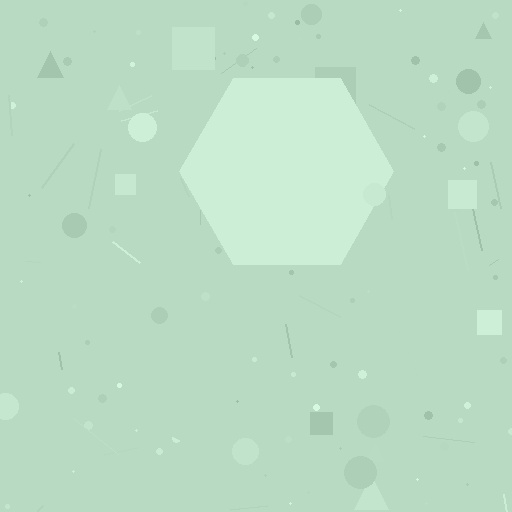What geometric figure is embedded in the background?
A hexagon is embedded in the background.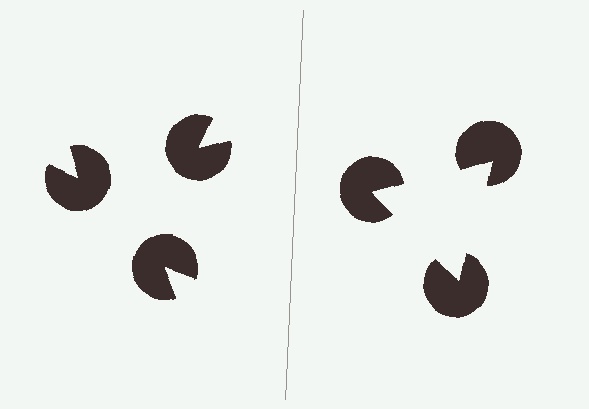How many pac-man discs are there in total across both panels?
6 — 3 on each side.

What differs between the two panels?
The pac-man discs are positioned identically on both sides; only the wedge orientations differ. On the right they align to a triangle; on the left they are misaligned.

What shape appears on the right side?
An illusory triangle.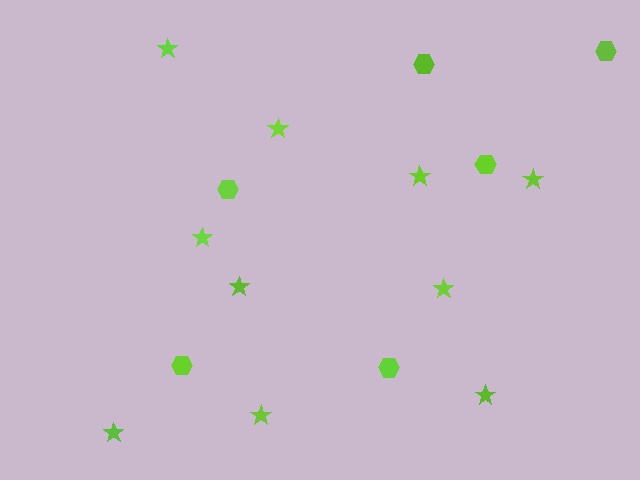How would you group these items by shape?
There are 2 groups: one group of stars (10) and one group of hexagons (6).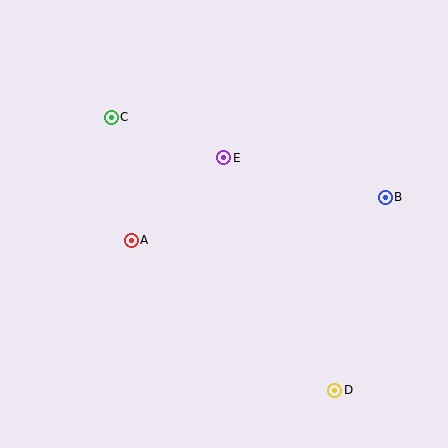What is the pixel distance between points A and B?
The distance between A and B is 257 pixels.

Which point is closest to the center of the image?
Point E at (224, 158) is closest to the center.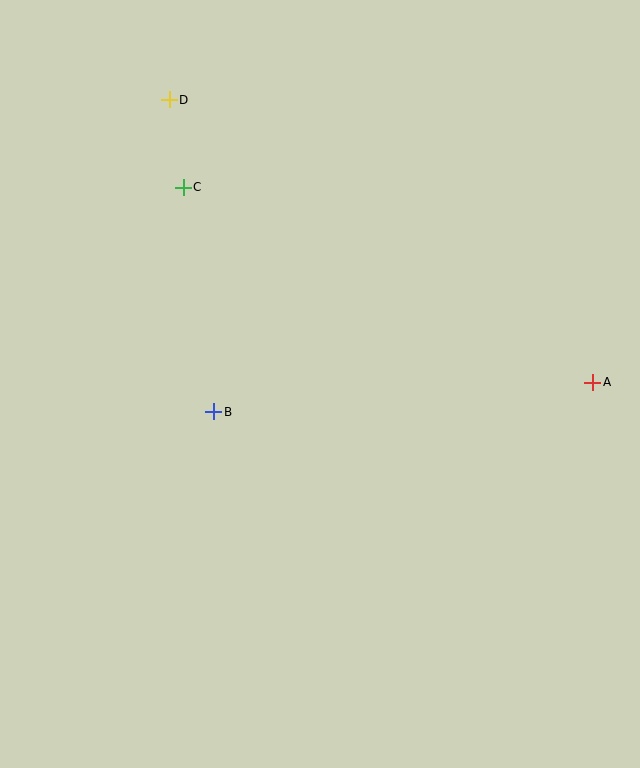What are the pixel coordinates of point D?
Point D is at (169, 100).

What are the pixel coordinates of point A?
Point A is at (593, 382).